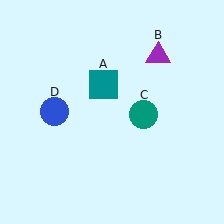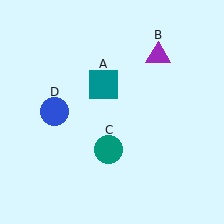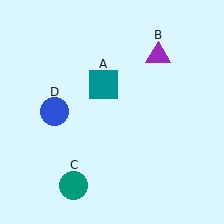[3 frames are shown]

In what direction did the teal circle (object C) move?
The teal circle (object C) moved down and to the left.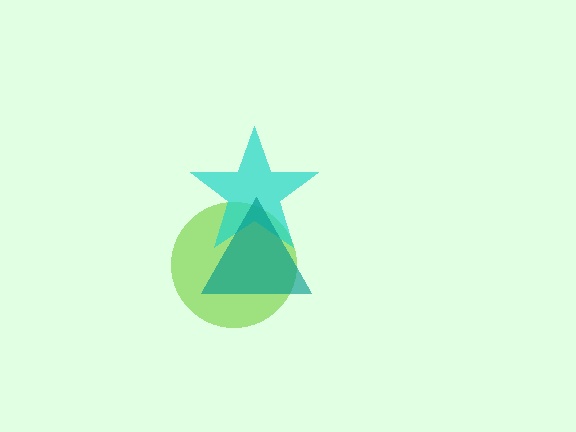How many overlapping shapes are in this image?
There are 3 overlapping shapes in the image.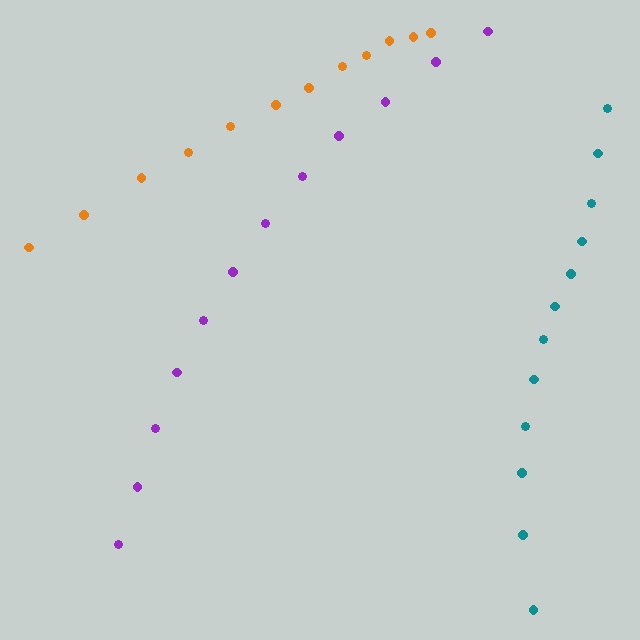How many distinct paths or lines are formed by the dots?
There are 3 distinct paths.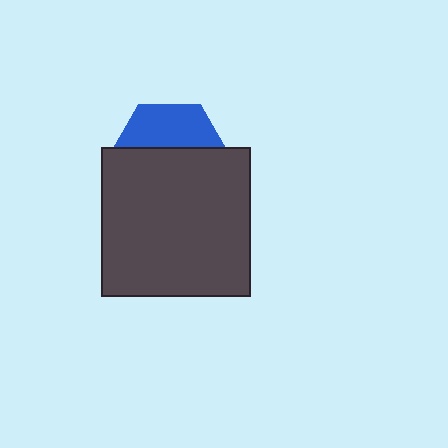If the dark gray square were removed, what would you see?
You would see the complete blue hexagon.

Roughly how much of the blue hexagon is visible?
A small part of it is visible (roughly 38%).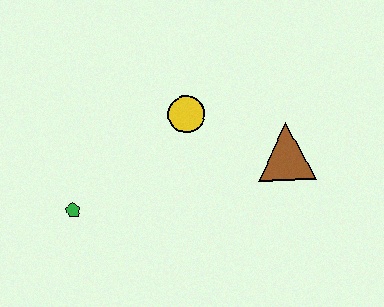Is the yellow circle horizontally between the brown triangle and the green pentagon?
Yes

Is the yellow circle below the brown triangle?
No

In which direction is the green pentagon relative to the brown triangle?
The green pentagon is to the left of the brown triangle.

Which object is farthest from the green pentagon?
The brown triangle is farthest from the green pentagon.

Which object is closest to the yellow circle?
The brown triangle is closest to the yellow circle.